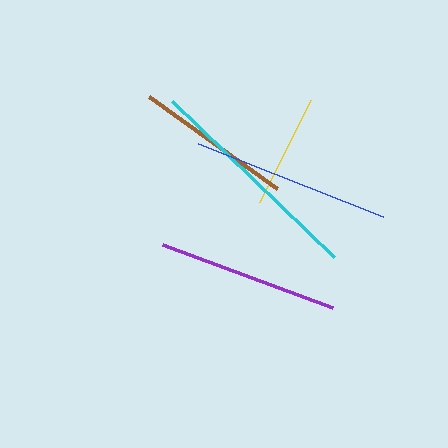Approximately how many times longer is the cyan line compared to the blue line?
The cyan line is approximately 1.1 times the length of the blue line.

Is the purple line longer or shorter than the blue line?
The blue line is longer than the purple line.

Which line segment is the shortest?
The yellow line is the shortest at approximately 114 pixels.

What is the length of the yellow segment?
The yellow segment is approximately 114 pixels long.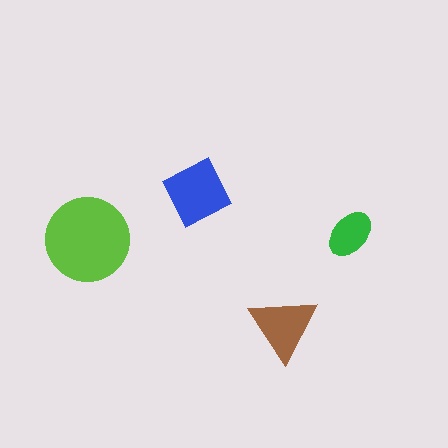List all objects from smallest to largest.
The green ellipse, the brown triangle, the blue diamond, the lime circle.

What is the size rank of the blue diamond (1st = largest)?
2nd.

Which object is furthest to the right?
The green ellipse is rightmost.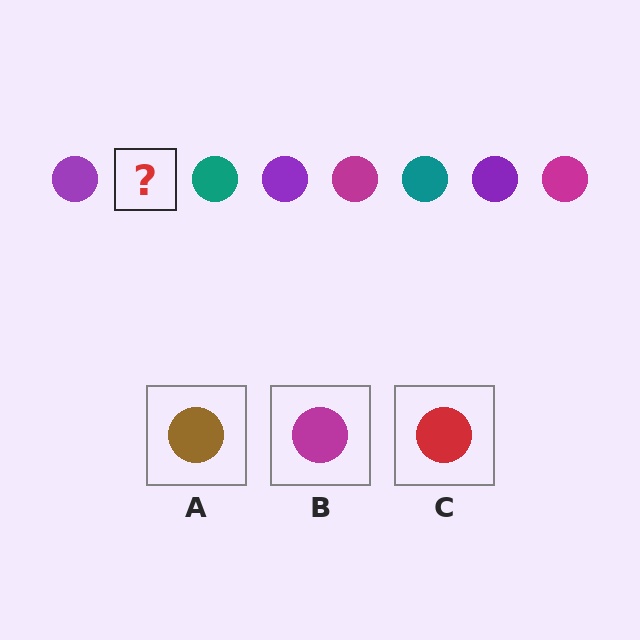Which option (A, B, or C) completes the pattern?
B.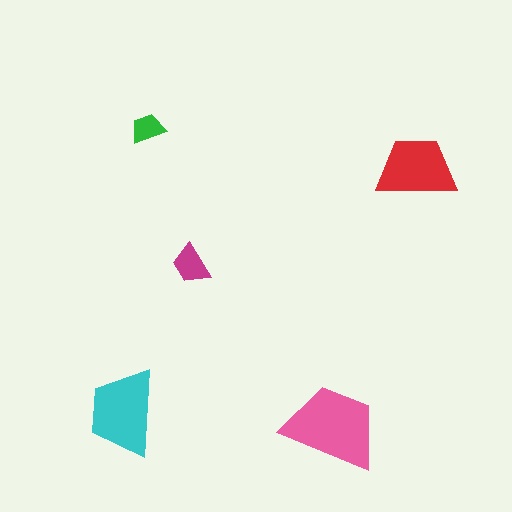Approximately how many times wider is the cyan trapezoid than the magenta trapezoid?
About 2 times wider.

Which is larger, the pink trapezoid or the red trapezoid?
The pink one.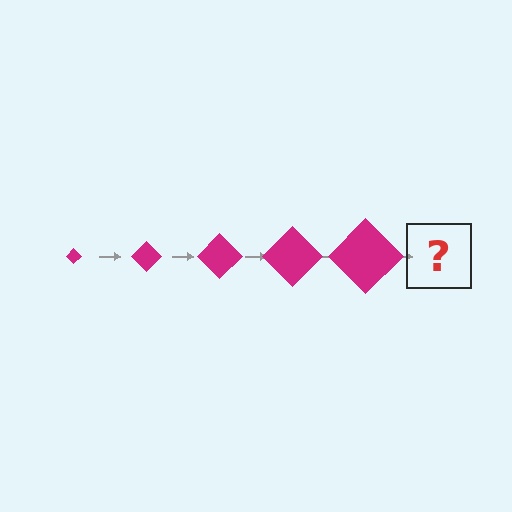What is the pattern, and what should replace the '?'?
The pattern is that the diamond gets progressively larger each step. The '?' should be a magenta diamond, larger than the previous one.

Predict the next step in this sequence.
The next step is a magenta diamond, larger than the previous one.